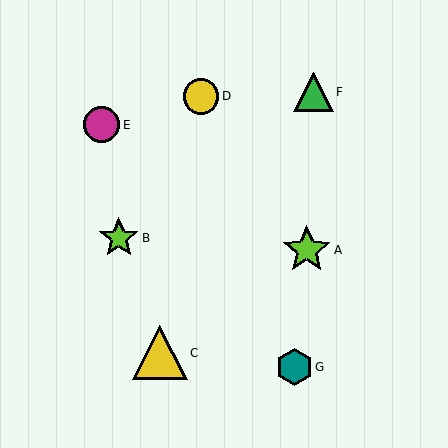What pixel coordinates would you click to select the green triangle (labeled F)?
Click at (313, 92) to select the green triangle F.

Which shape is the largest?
The yellow triangle (labeled C) is the largest.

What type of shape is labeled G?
Shape G is a teal hexagon.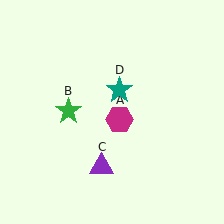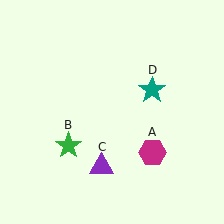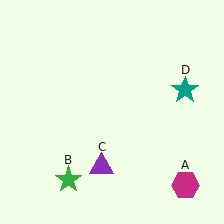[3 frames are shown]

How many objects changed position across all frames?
3 objects changed position: magenta hexagon (object A), green star (object B), teal star (object D).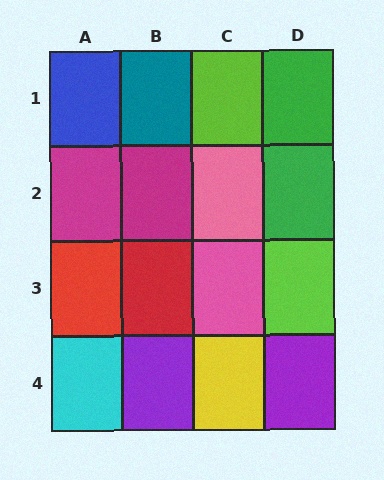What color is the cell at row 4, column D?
Purple.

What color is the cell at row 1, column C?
Lime.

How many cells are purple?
2 cells are purple.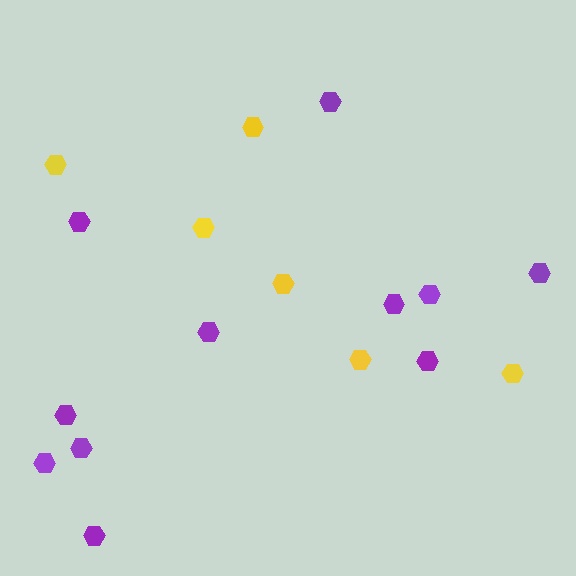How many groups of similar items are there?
There are 2 groups: one group of purple hexagons (11) and one group of yellow hexagons (6).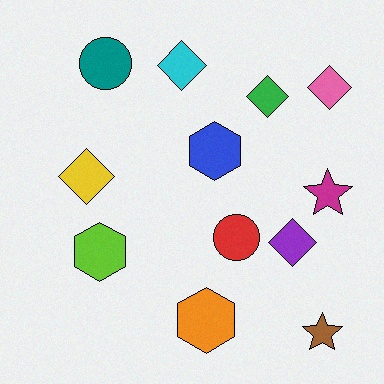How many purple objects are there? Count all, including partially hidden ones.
There is 1 purple object.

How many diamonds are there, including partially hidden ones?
There are 5 diamonds.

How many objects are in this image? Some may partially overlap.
There are 12 objects.